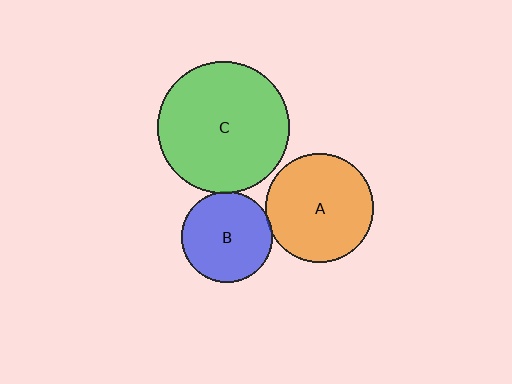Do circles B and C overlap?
Yes.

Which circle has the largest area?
Circle C (green).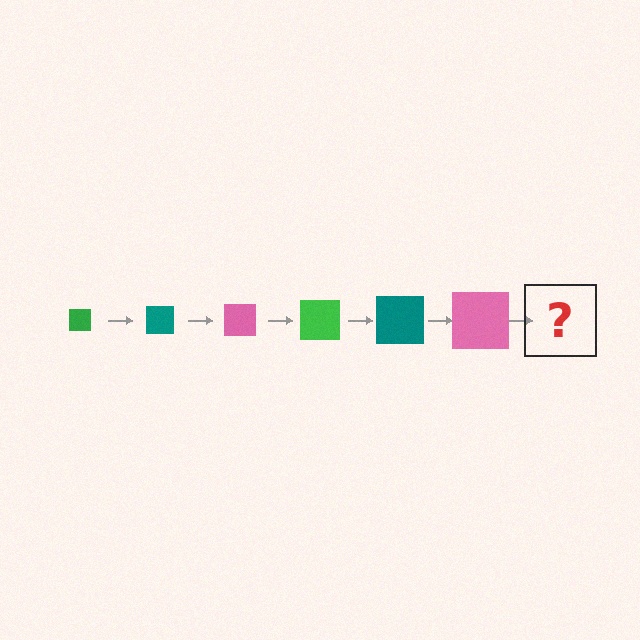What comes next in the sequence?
The next element should be a green square, larger than the previous one.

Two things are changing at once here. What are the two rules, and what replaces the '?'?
The two rules are that the square grows larger each step and the color cycles through green, teal, and pink. The '?' should be a green square, larger than the previous one.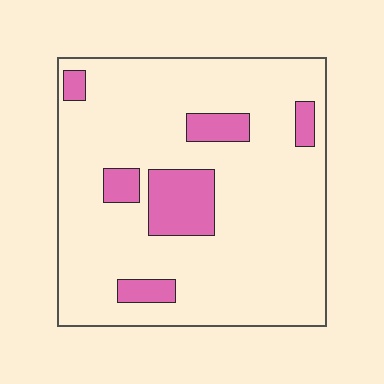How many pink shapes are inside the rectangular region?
6.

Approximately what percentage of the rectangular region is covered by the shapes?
Approximately 15%.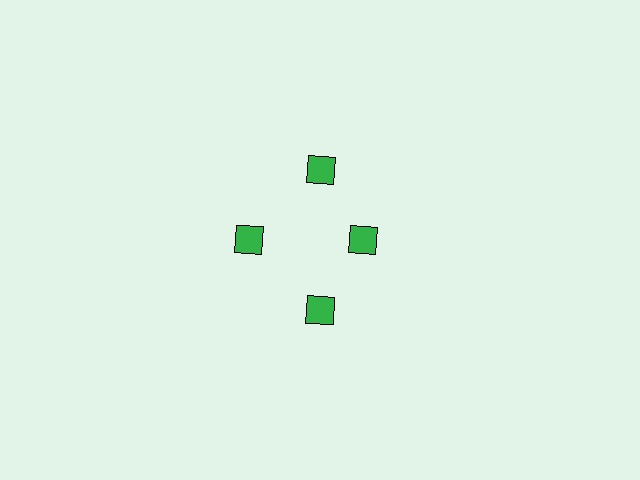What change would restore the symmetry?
The symmetry would be restored by moving it outward, back onto the ring so that all 4 diamonds sit at equal angles and equal distance from the center.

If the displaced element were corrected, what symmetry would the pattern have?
It would have 4-fold rotational symmetry — the pattern would map onto itself every 90 degrees.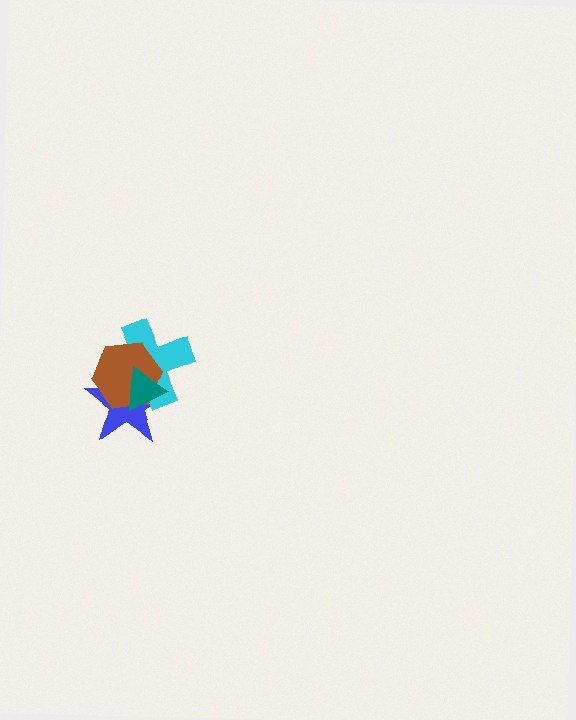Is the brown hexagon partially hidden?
Yes, it is partially covered by another shape.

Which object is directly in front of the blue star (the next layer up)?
The cyan cross is directly in front of the blue star.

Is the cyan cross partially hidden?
Yes, it is partially covered by another shape.